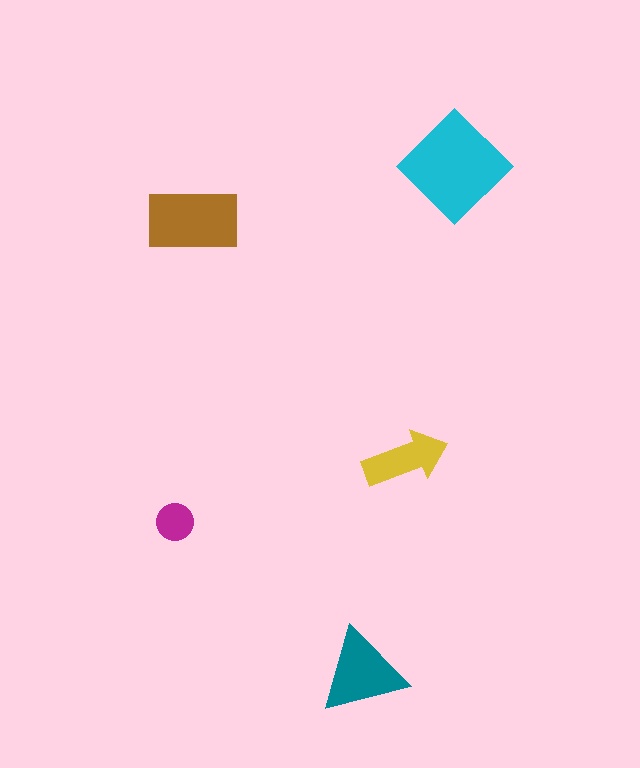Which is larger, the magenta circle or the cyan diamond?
The cyan diamond.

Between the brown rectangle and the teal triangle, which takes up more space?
The brown rectangle.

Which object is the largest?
The cyan diamond.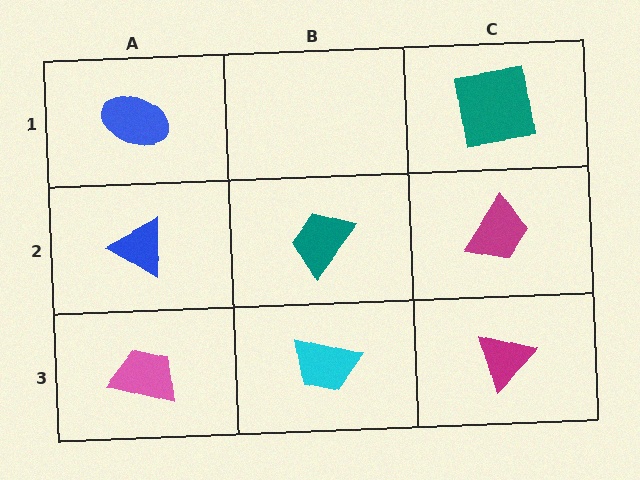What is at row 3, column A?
A pink trapezoid.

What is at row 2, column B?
A teal trapezoid.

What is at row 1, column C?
A teal square.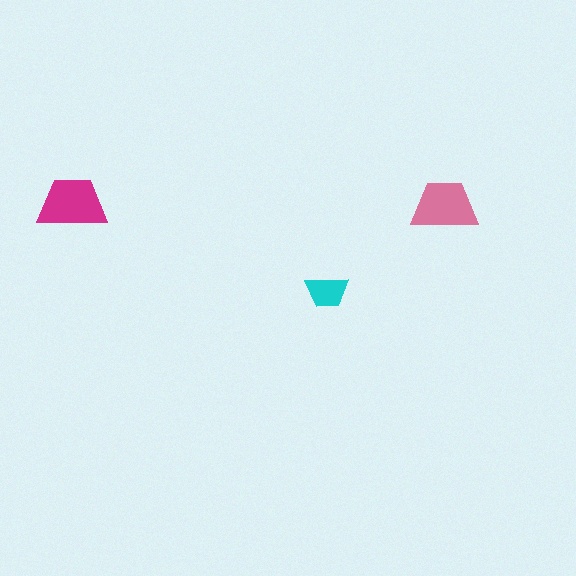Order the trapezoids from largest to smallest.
the magenta one, the pink one, the cyan one.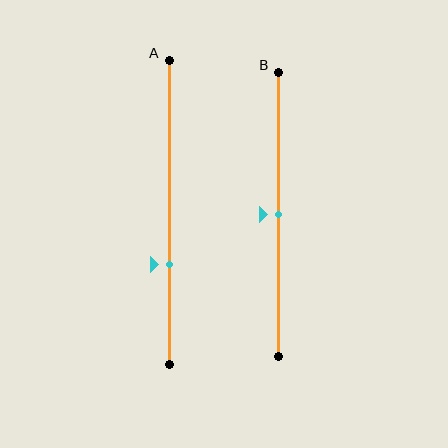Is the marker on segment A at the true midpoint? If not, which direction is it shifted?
No, the marker on segment A is shifted downward by about 17% of the segment length.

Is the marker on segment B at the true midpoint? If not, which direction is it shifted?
Yes, the marker on segment B is at the true midpoint.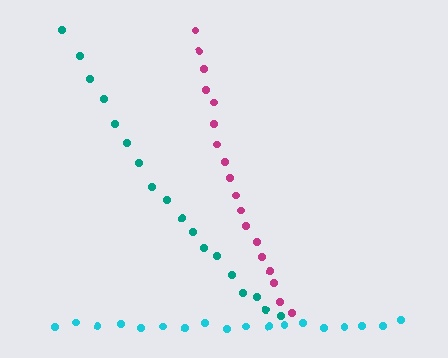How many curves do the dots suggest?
There are 3 distinct paths.